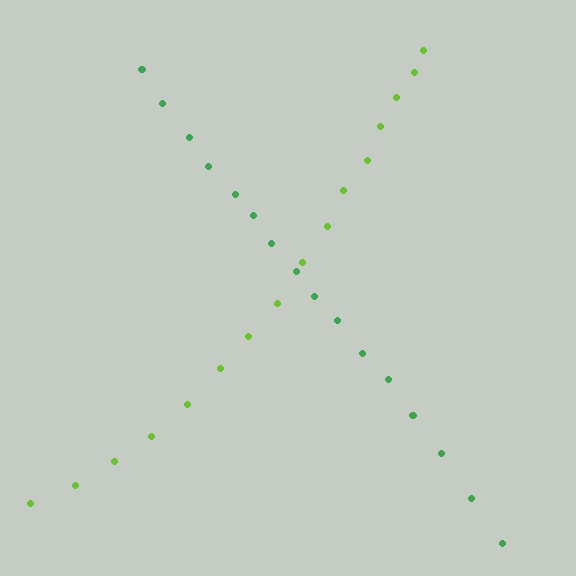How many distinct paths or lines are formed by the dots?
There are 2 distinct paths.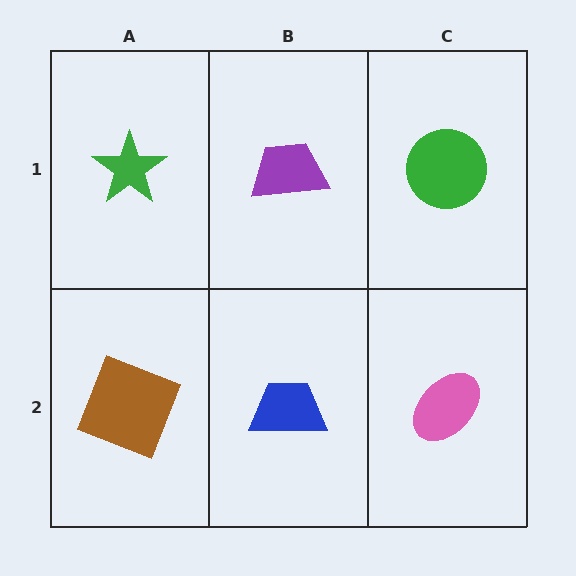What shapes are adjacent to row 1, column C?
A pink ellipse (row 2, column C), a purple trapezoid (row 1, column B).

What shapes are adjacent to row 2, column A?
A green star (row 1, column A), a blue trapezoid (row 2, column B).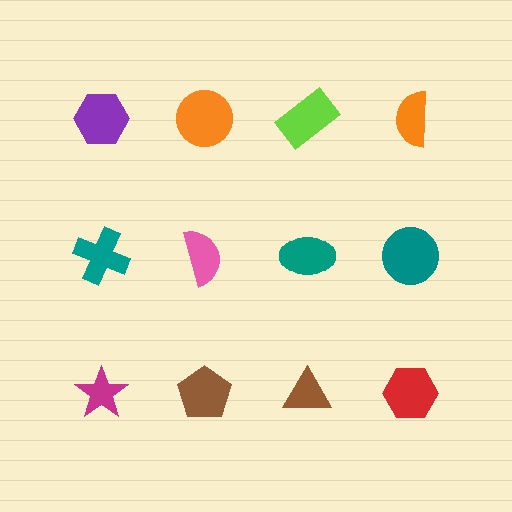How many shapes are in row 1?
4 shapes.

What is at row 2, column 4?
A teal circle.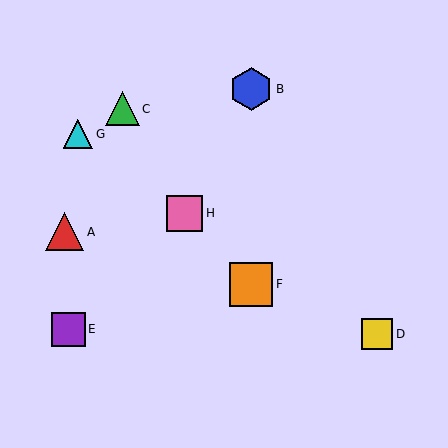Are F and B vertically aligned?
Yes, both are at x≈251.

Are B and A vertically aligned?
No, B is at x≈251 and A is at x≈65.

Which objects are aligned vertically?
Objects B, F are aligned vertically.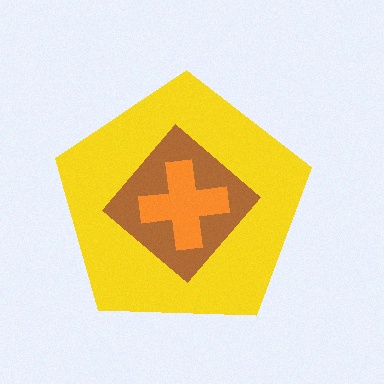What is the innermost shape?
The orange cross.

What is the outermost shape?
The yellow pentagon.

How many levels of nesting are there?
3.